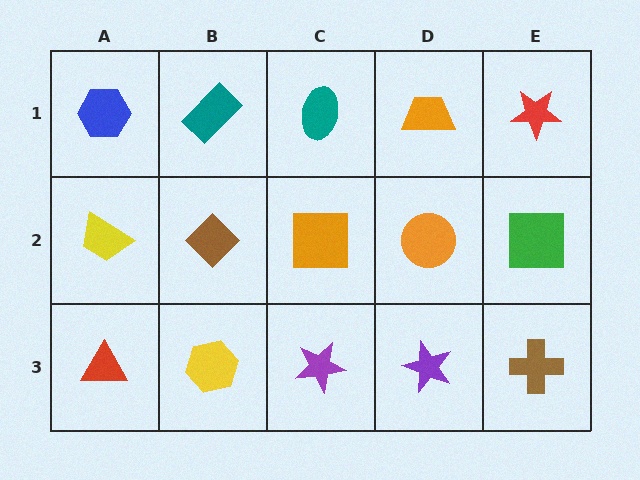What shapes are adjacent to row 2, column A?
A blue hexagon (row 1, column A), a red triangle (row 3, column A), a brown diamond (row 2, column B).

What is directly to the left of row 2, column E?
An orange circle.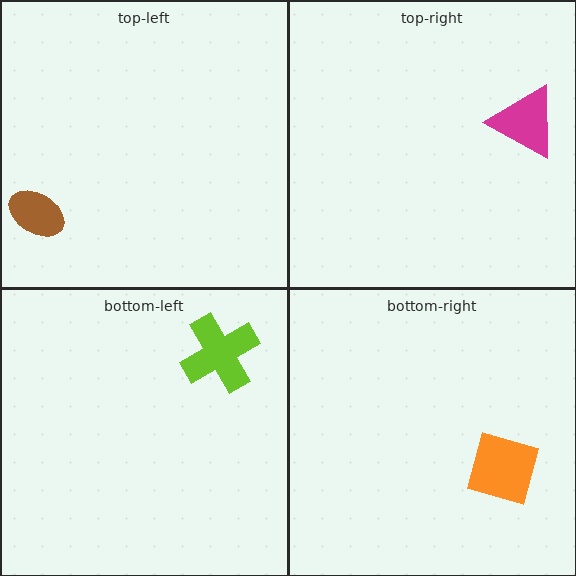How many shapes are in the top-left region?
1.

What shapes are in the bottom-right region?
The orange diamond.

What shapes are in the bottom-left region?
The lime cross.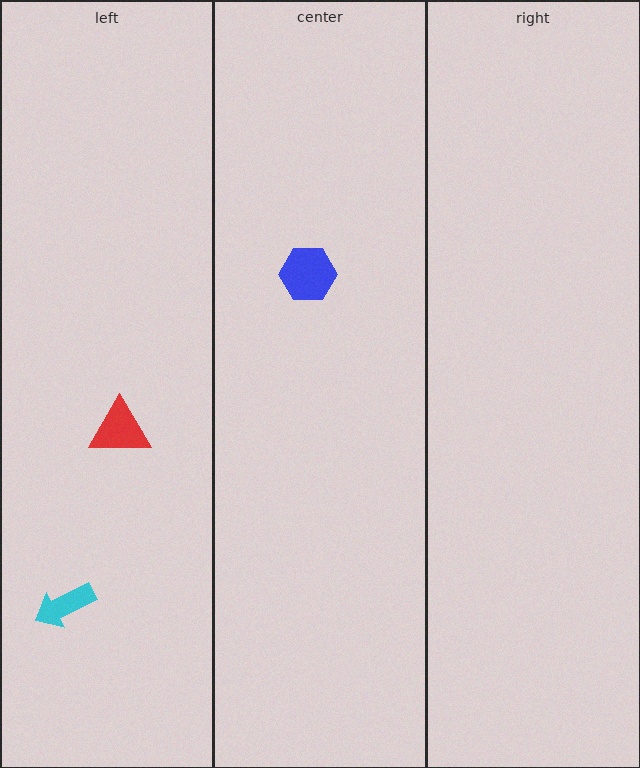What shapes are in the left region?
The cyan arrow, the red triangle.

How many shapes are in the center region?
1.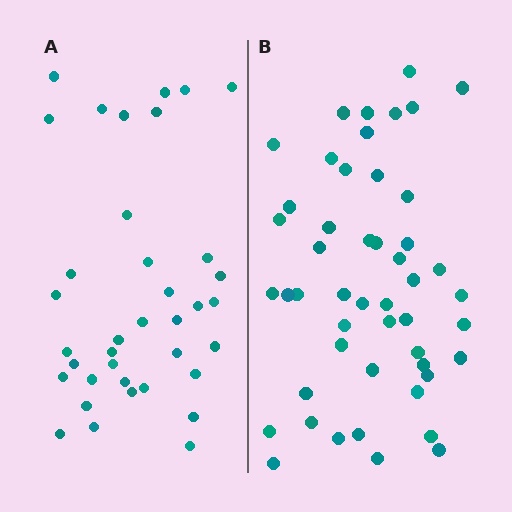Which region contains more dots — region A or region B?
Region B (the right region) has more dots.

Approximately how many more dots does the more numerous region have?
Region B has roughly 12 or so more dots than region A.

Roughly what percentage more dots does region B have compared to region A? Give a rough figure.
About 30% more.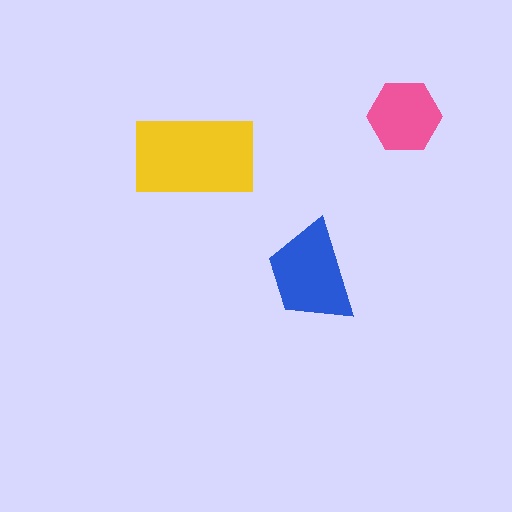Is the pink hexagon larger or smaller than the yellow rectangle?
Smaller.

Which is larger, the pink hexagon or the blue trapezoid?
The blue trapezoid.